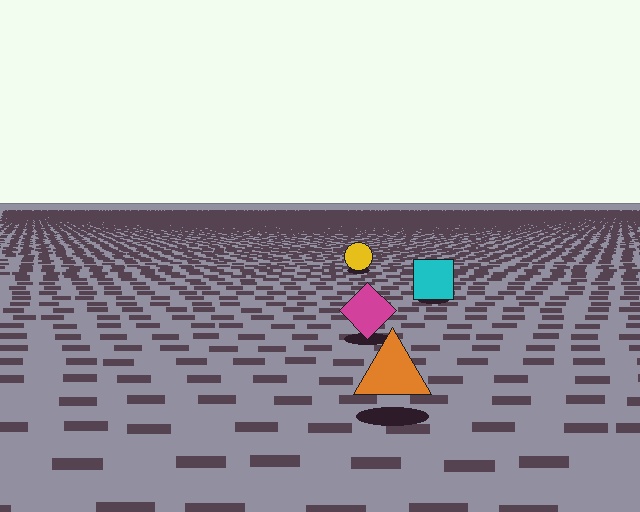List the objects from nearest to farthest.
From nearest to farthest: the orange triangle, the magenta diamond, the cyan square, the yellow circle.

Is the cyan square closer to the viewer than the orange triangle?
No. The orange triangle is closer — you can tell from the texture gradient: the ground texture is coarser near it.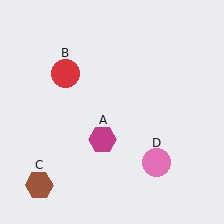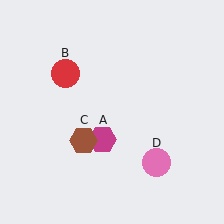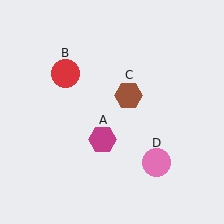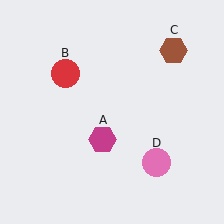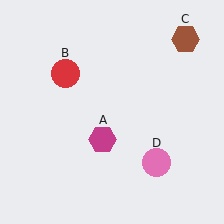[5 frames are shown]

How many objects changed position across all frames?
1 object changed position: brown hexagon (object C).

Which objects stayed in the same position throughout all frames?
Magenta hexagon (object A) and red circle (object B) and pink circle (object D) remained stationary.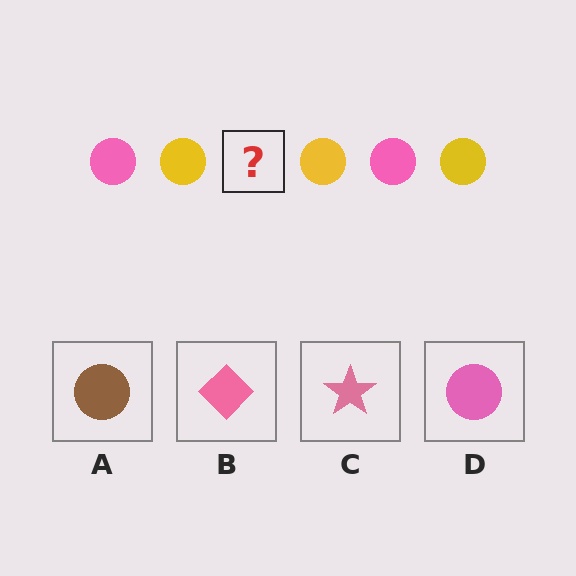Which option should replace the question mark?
Option D.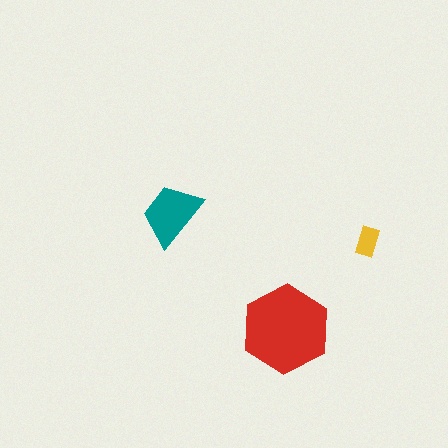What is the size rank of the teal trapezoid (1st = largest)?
2nd.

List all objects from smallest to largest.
The yellow rectangle, the teal trapezoid, the red hexagon.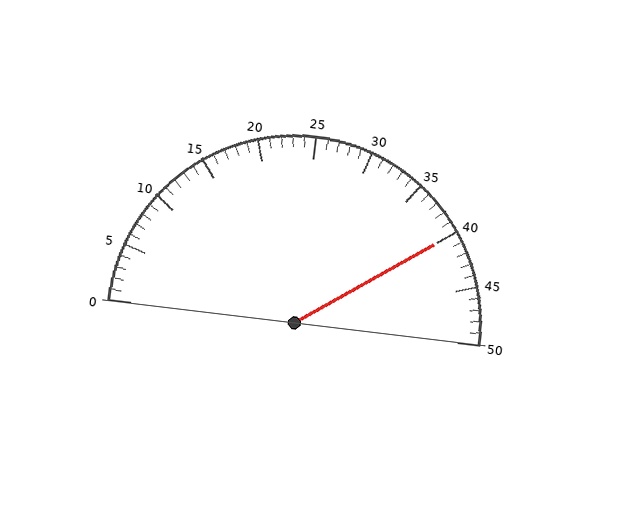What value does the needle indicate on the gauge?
The needle indicates approximately 40.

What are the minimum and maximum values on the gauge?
The gauge ranges from 0 to 50.